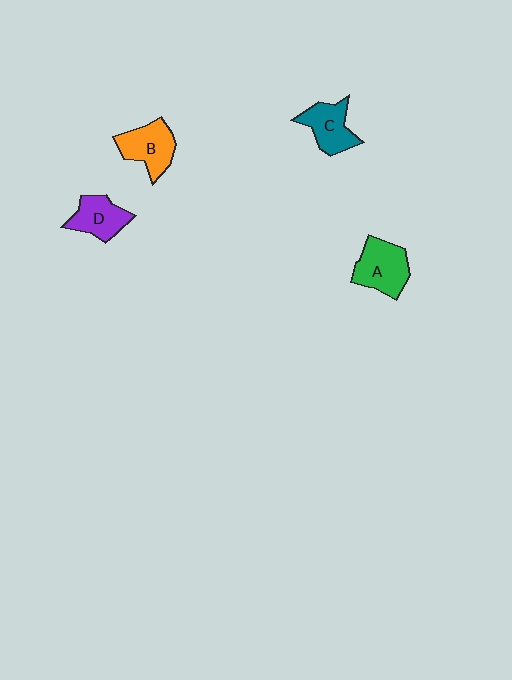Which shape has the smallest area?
Shape D (purple).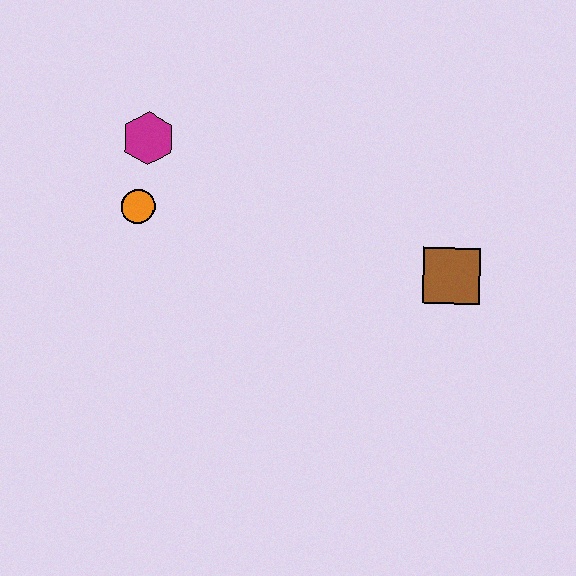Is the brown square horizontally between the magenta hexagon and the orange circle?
No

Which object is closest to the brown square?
The orange circle is closest to the brown square.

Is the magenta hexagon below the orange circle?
No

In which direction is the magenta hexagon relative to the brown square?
The magenta hexagon is to the left of the brown square.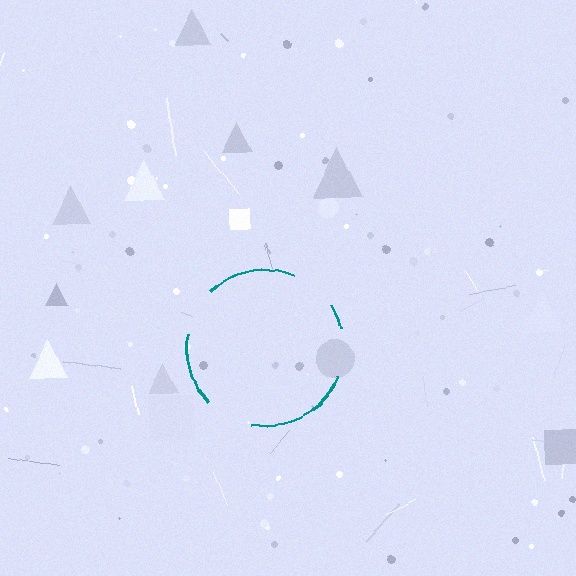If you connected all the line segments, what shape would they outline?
They would outline a circle.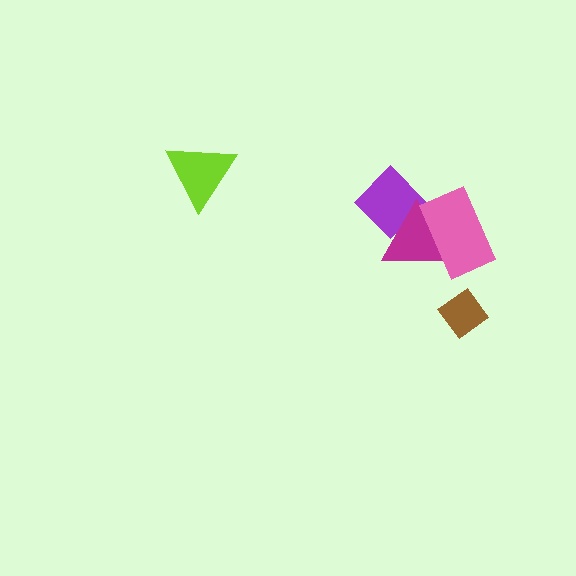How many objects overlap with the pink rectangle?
1 object overlaps with the pink rectangle.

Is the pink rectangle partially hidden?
No, no other shape covers it.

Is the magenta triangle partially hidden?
Yes, it is partially covered by another shape.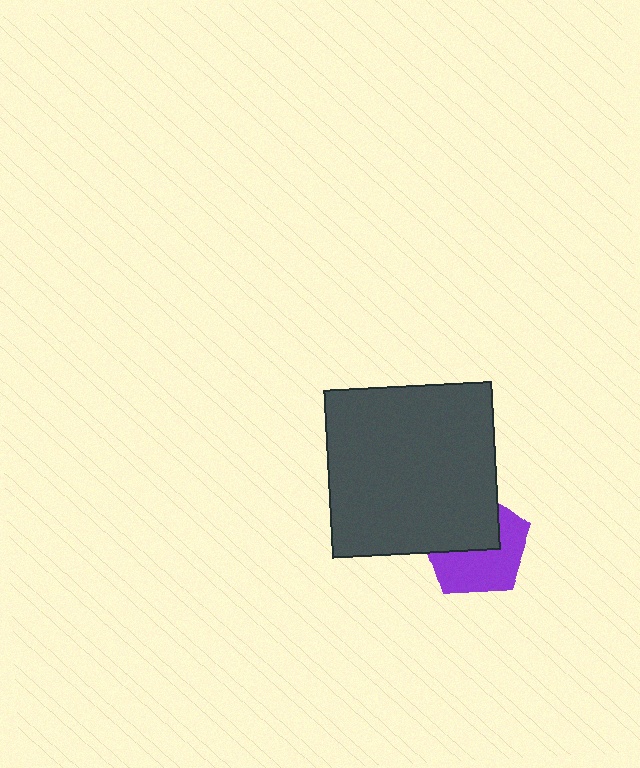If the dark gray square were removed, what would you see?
You would see the complete purple pentagon.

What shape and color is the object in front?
The object in front is a dark gray square.